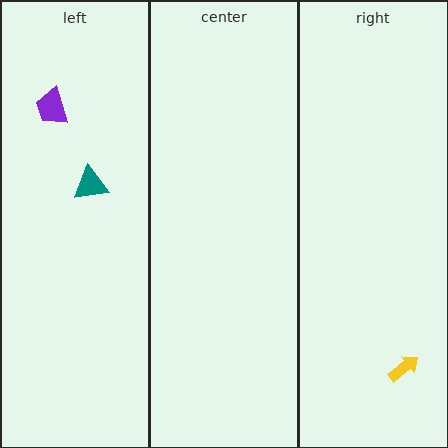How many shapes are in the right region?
1.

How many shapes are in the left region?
2.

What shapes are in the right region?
The yellow arrow.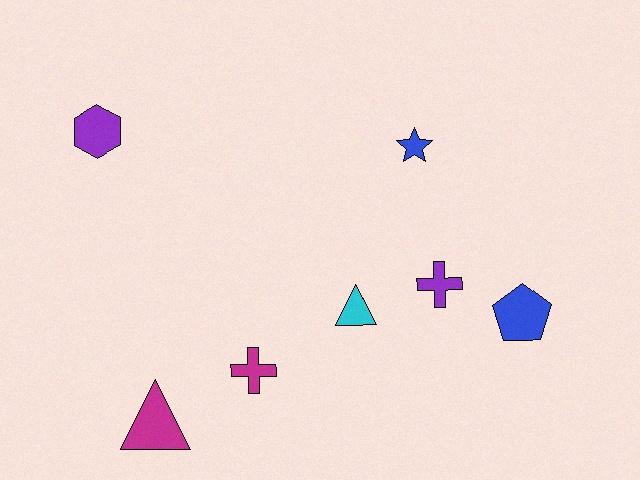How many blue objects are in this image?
There are 2 blue objects.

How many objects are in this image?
There are 7 objects.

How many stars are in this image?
There is 1 star.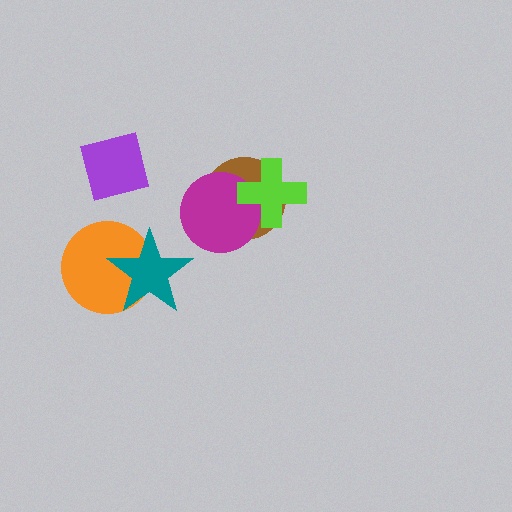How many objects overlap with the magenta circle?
2 objects overlap with the magenta circle.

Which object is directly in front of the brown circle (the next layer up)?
The magenta circle is directly in front of the brown circle.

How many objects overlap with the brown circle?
2 objects overlap with the brown circle.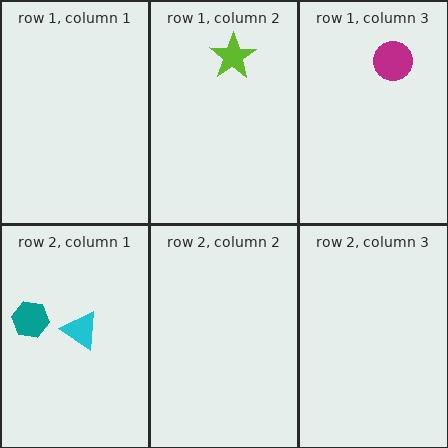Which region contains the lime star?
The row 1, column 2 region.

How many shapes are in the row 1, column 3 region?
1.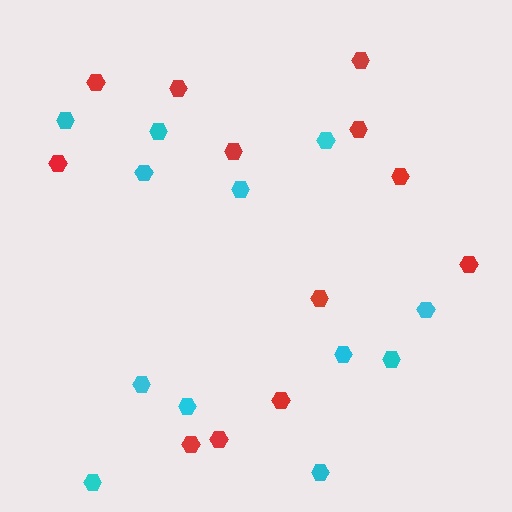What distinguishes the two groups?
There are 2 groups: one group of cyan hexagons (12) and one group of red hexagons (12).